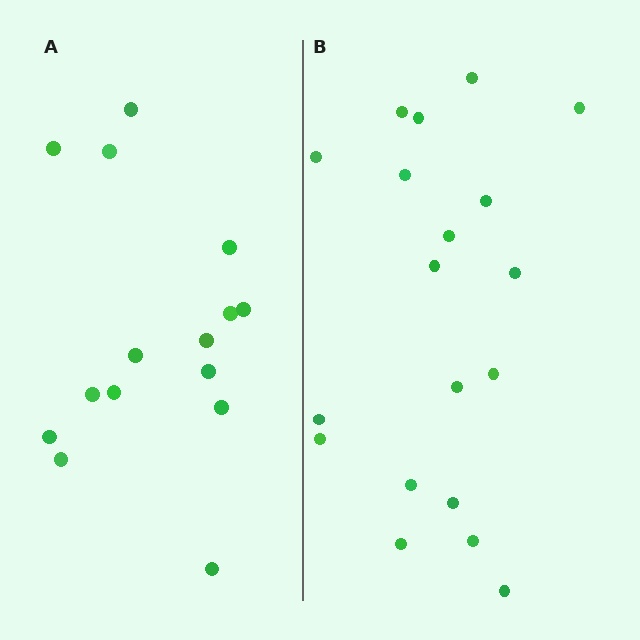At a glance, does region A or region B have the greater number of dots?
Region B (the right region) has more dots.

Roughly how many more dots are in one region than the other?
Region B has about 4 more dots than region A.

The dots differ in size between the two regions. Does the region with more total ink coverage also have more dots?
No. Region A has more total ink coverage because its dots are larger, but region B actually contains more individual dots. Total area can be misleading — the number of items is what matters here.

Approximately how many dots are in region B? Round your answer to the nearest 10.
About 20 dots. (The exact count is 19, which rounds to 20.)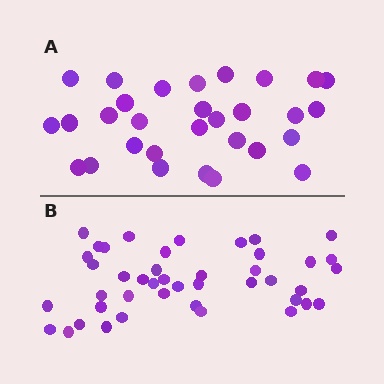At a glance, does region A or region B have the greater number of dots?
Region B (the bottom region) has more dots.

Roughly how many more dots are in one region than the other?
Region B has approximately 15 more dots than region A.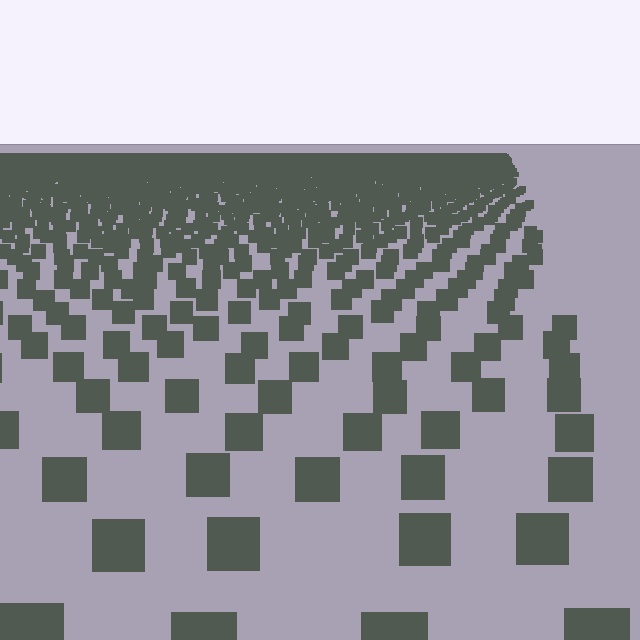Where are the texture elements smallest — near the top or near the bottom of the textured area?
Near the top.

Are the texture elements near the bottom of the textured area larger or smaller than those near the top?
Larger. Near the bottom, elements are closer to the viewer and appear at a bigger on-screen size.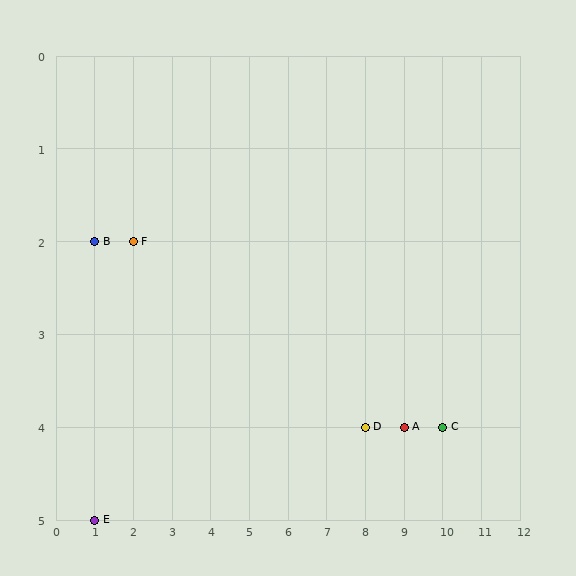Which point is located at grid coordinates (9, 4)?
Point A is at (9, 4).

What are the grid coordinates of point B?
Point B is at grid coordinates (1, 2).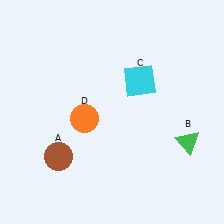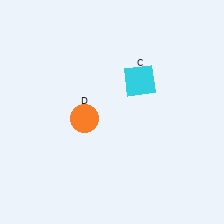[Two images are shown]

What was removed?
The brown circle (A), the green triangle (B) were removed in Image 2.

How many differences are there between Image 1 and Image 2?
There are 2 differences between the two images.